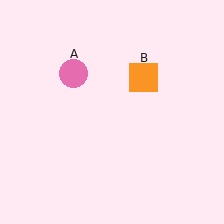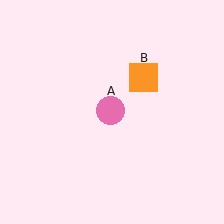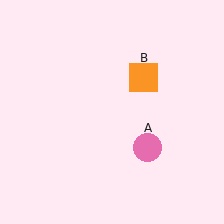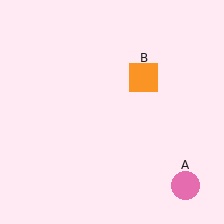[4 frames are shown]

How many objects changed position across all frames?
1 object changed position: pink circle (object A).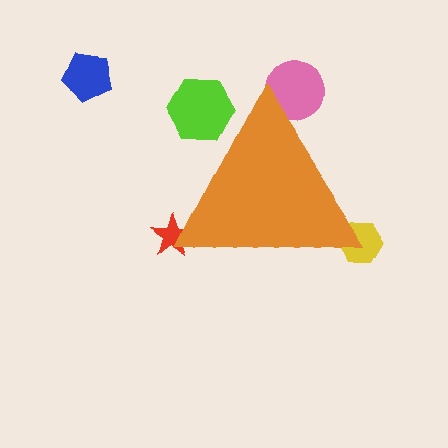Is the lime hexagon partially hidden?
Yes, the lime hexagon is partially hidden behind the orange triangle.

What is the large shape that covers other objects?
An orange triangle.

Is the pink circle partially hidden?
Yes, the pink circle is partially hidden behind the orange triangle.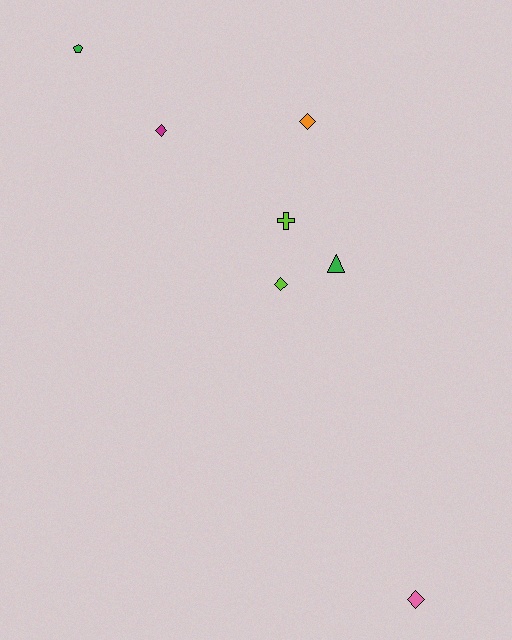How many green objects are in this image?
There are 2 green objects.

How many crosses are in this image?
There is 1 cross.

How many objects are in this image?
There are 7 objects.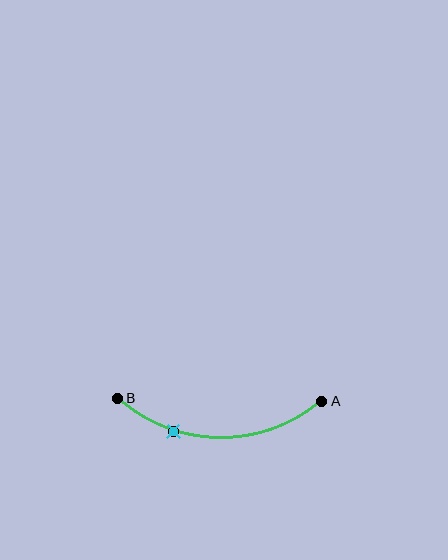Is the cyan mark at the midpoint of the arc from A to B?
No. The cyan mark lies on the arc but is closer to endpoint B. The arc midpoint would be at the point on the curve equidistant along the arc from both A and B.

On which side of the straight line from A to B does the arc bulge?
The arc bulges below the straight line connecting A and B.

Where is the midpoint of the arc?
The arc midpoint is the point on the curve farthest from the straight line joining A and B. It sits below that line.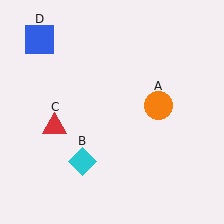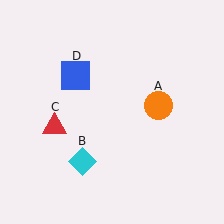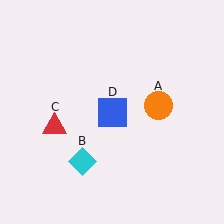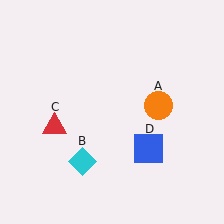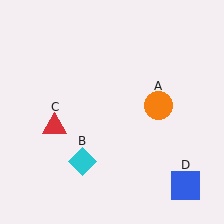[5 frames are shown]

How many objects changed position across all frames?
1 object changed position: blue square (object D).